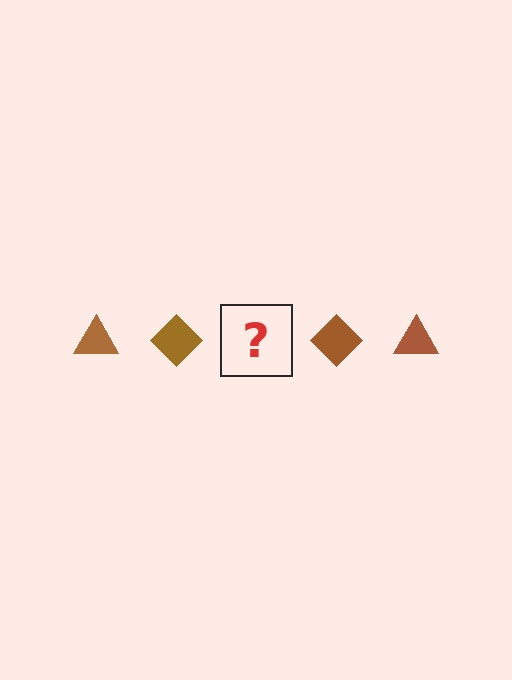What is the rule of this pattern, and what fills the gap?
The rule is that the pattern cycles through triangle, diamond shapes in brown. The gap should be filled with a brown triangle.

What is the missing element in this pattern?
The missing element is a brown triangle.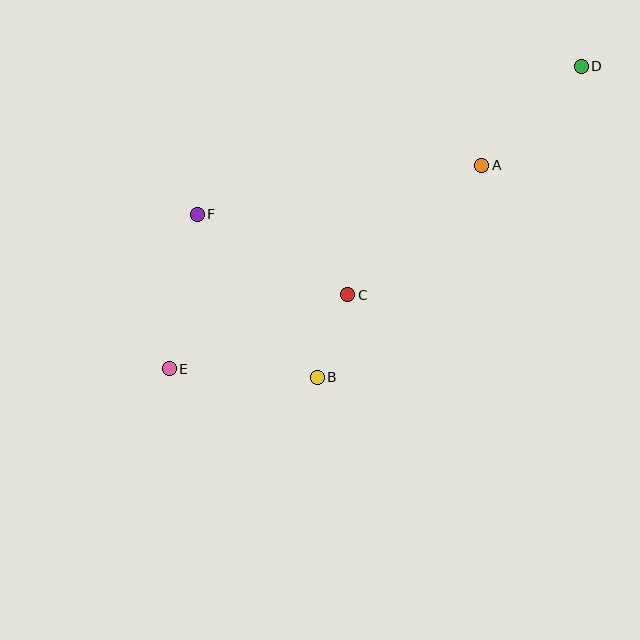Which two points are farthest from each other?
Points D and E are farthest from each other.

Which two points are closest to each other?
Points B and C are closest to each other.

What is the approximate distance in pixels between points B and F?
The distance between B and F is approximately 202 pixels.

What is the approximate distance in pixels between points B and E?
The distance between B and E is approximately 148 pixels.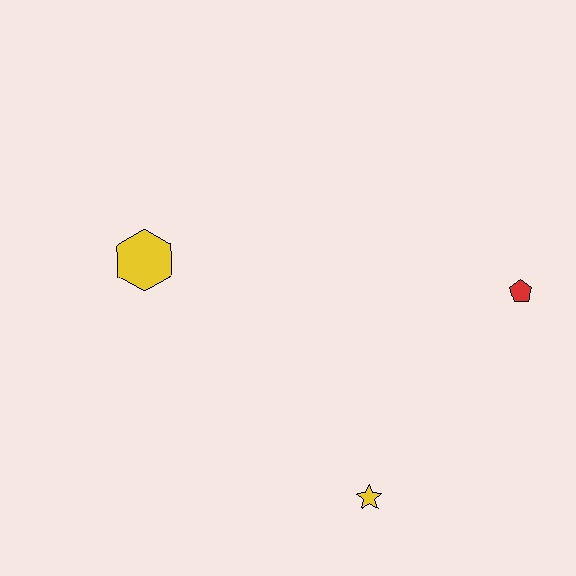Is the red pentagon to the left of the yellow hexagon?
No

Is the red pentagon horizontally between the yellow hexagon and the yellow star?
No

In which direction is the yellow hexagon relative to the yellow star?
The yellow hexagon is above the yellow star.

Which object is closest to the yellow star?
The red pentagon is closest to the yellow star.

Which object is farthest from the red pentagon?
The yellow hexagon is farthest from the red pentagon.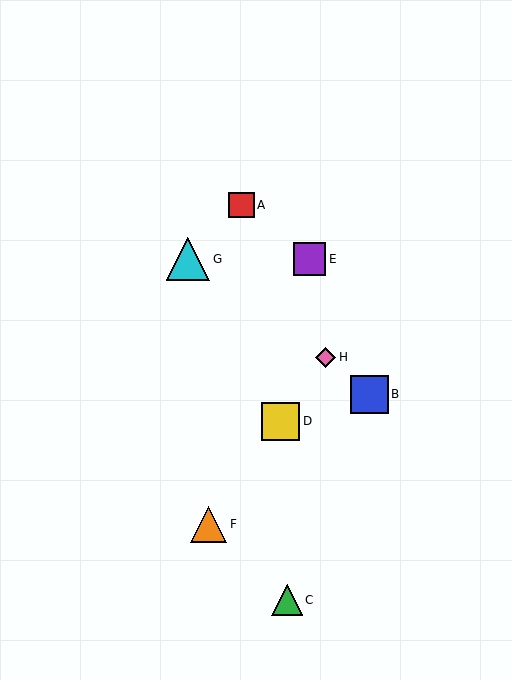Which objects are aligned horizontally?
Objects E, G are aligned horizontally.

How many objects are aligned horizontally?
2 objects (E, G) are aligned horizontally.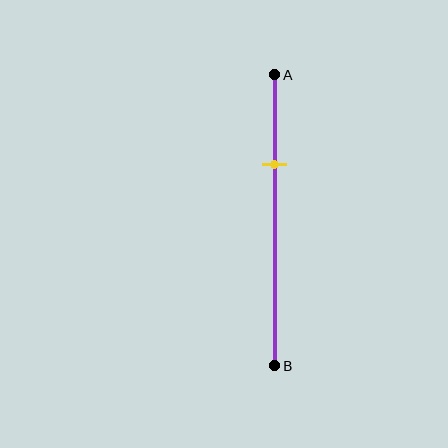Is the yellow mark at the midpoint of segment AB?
No, the mark is at about 30% from A, not at the 50% midpoint.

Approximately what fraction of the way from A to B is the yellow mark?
The yellow mark is approximately 30% of the way from A to B.